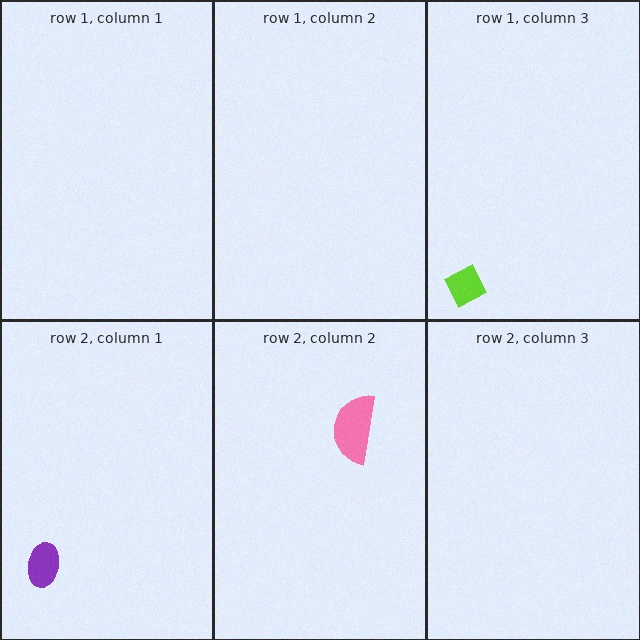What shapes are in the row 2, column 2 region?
The pink semicircle.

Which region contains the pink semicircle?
The row 2, column 2 region.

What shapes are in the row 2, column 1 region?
The purple ellipse.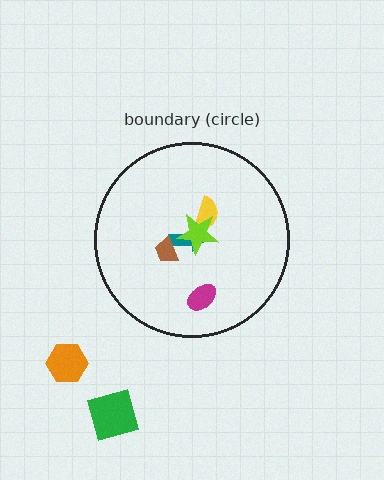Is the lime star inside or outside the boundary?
Inside.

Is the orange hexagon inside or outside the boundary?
Outside.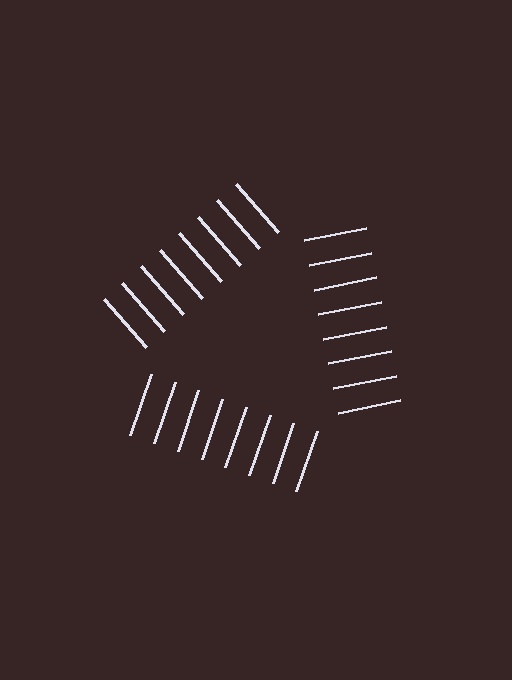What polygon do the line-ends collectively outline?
An illusory triangle — the line segments terminate on its edges but no continuous stroke is drawn.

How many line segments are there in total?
24 — 8 along each of the 3 edges.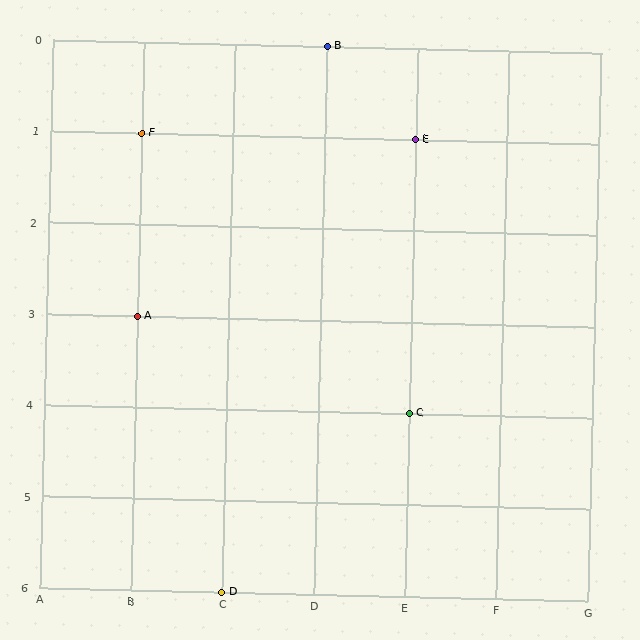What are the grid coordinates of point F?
Point F is at grid coordinates (B, 1).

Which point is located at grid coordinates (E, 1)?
Point E is at (E, 1).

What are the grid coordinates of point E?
Point E is at grid coordinates (E, 1).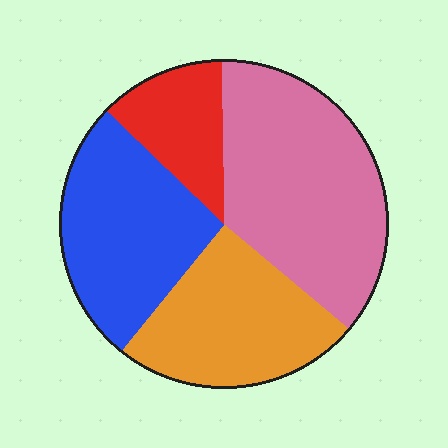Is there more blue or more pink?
Pink.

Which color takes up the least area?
Red, at roughly 15%.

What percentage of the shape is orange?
Orange takes up between a sixth and a third of the shape.